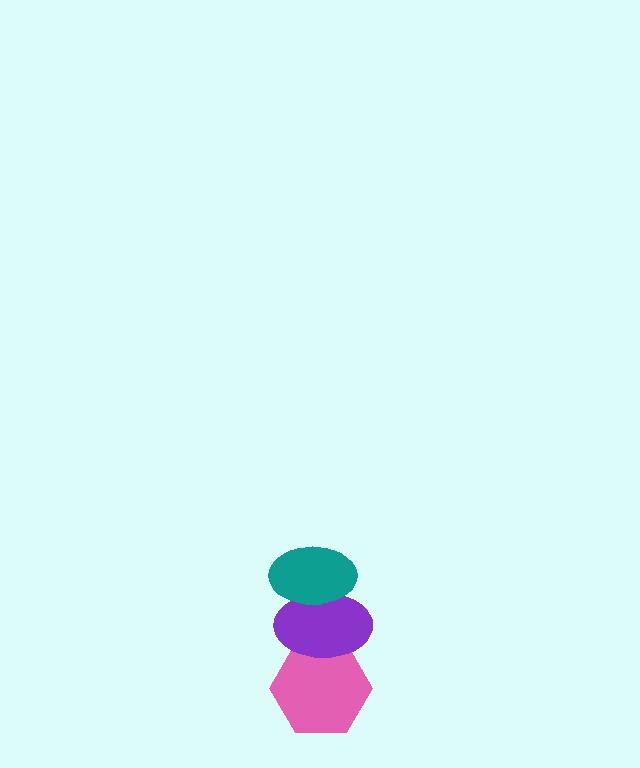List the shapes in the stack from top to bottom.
From top to bottom: the teal ellipse, the purple ellipse, the pink hexagon.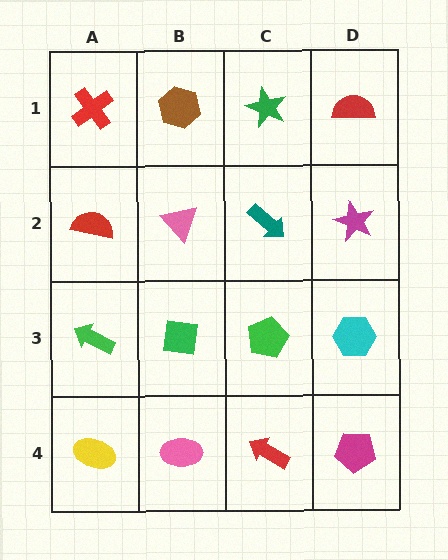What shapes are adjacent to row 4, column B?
A green square (row 3, column B), a yellow ellipse (row 4, column A), a red arrow (row 4, column C).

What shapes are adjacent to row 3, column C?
A teal arrow (row 2, column C), a red arrow (row 4, column C), a green square (row 3, column B), a cyan hexagon (row 3, column D).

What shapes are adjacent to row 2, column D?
A red semicircle (row 1, column D), a cyan hexagon (row 3, column D), a teal arrow (row 2, column C).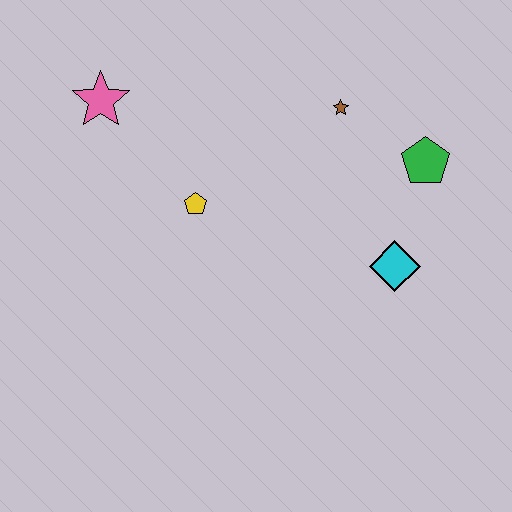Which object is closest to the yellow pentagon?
The pink star is closest to the yellow pentagon.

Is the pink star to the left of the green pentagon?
Yes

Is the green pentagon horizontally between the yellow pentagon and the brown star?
No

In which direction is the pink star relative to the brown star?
The pink star is to the left of the brown star.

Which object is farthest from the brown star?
The pink star is farthest from the brown star.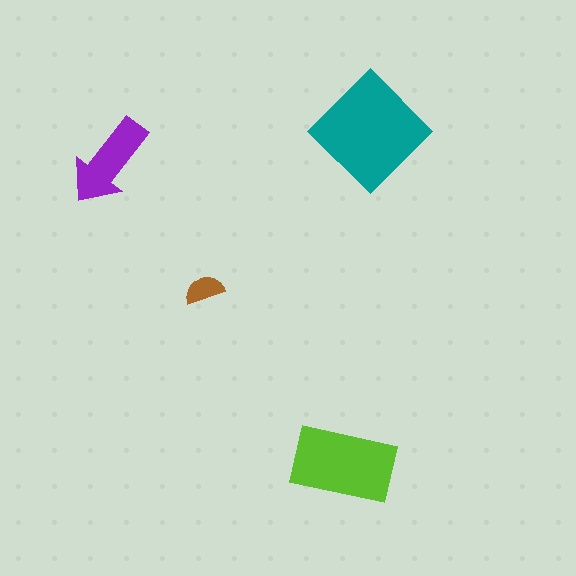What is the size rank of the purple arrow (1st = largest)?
3rd.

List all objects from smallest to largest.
The brown semicircle, the purple arrow, the lime rectangle, the teal diamond.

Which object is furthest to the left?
The purple arrow is leftmost.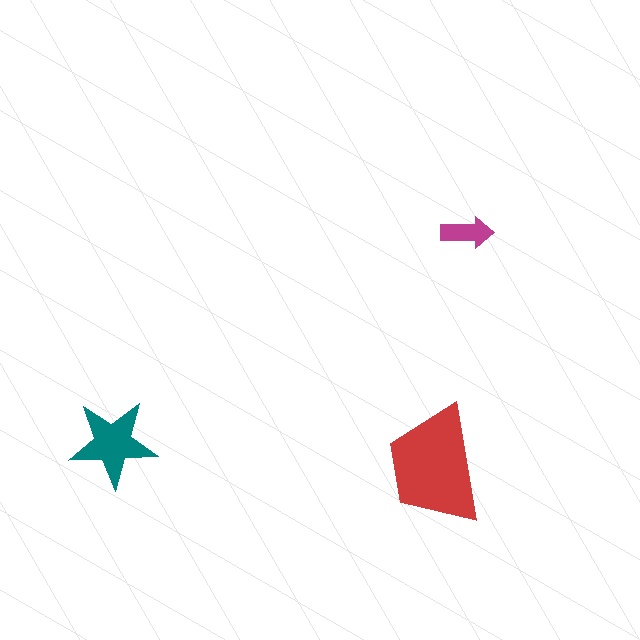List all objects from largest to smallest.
The red trapezoid, the teal star, the magenta arrow.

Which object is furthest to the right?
The magenta arrow is rightmost.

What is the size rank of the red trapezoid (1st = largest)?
1st.